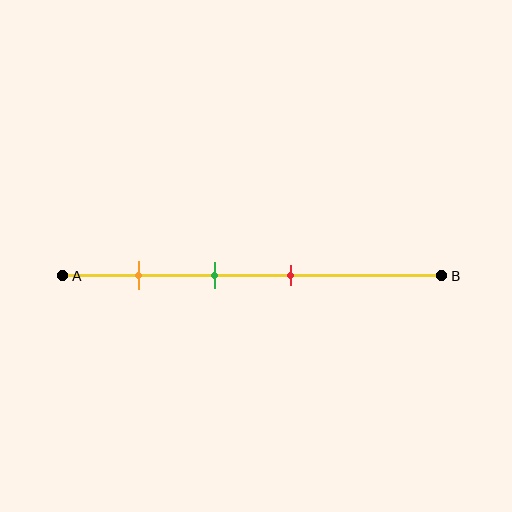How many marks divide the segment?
There are 3 marks dividing the segment.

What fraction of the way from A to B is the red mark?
The red mark is approximately 60% (0.6) of the way from A to B.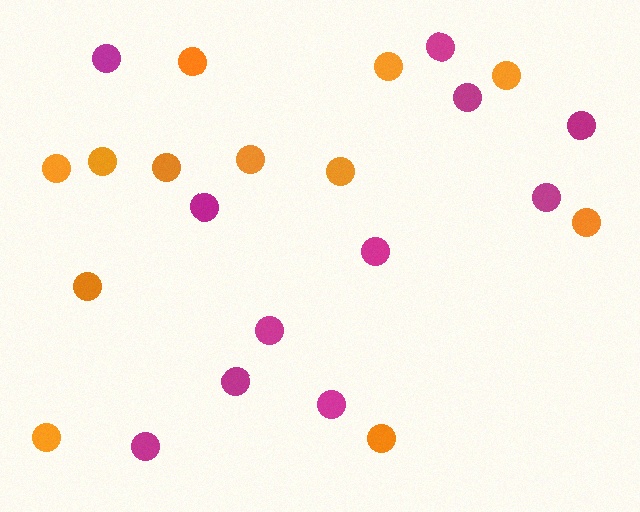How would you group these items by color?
There are 2 groups: one group of orange circles (12) and one group of magenta circles (11).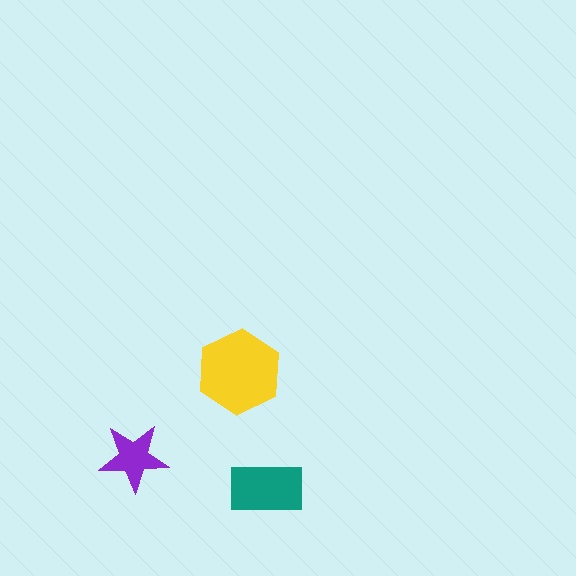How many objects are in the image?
There are 3 objects in the image.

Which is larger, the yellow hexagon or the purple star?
The yellow hexagon.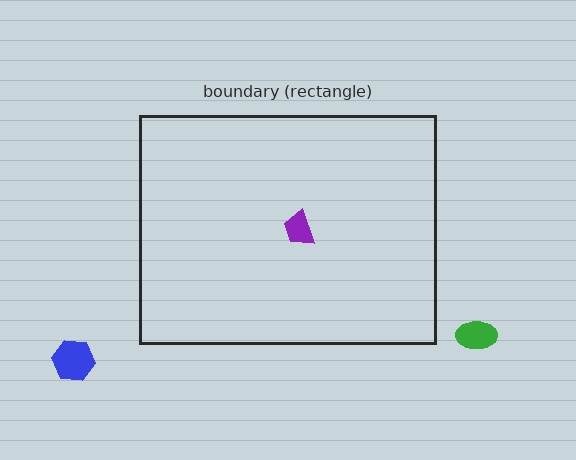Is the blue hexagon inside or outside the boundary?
Outside.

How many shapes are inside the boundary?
1 inside, 2 outside.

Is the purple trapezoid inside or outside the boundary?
Inside.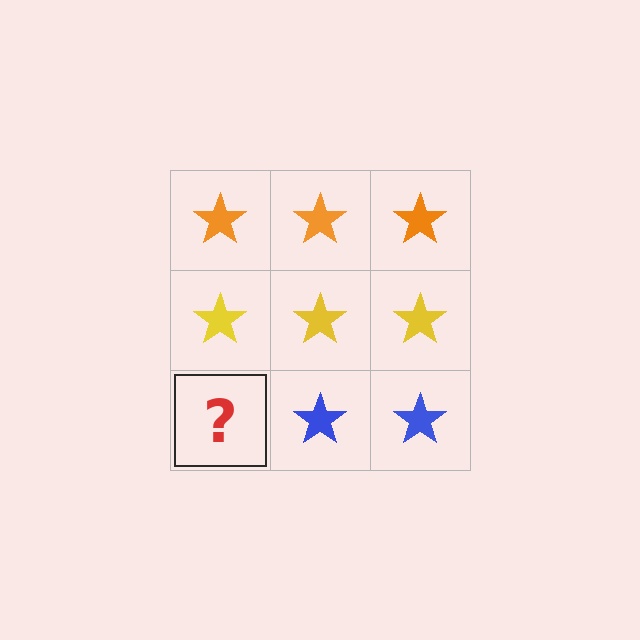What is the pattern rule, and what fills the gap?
The rule is that each row has a consistent color. The gap should be filled with a blue star.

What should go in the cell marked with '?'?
The missing cell should contain a blue star.